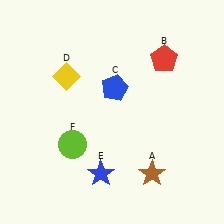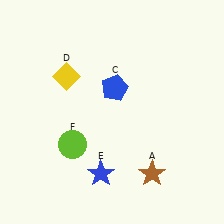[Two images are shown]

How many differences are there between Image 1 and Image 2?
There is 1 difference between the two images.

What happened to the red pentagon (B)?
The red pentagon (B) was removed in Image 2. It was in the top-right area of Image 1.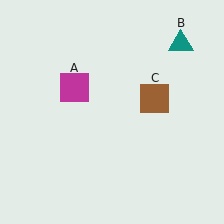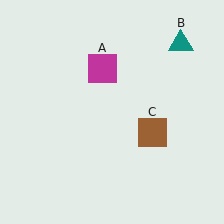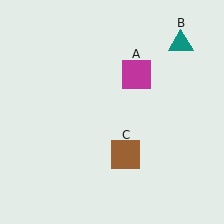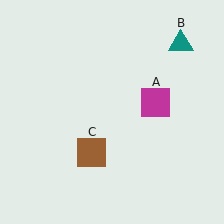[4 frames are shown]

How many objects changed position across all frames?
2 objects changed position: magenta square (object A), brown square (object C).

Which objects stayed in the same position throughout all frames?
Teal triangle (object B) remained stationary.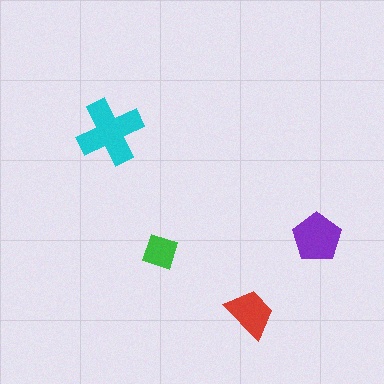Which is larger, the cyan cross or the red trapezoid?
The cyan cross.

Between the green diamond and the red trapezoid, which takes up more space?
The red trapezoid.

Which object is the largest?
The cyan cross.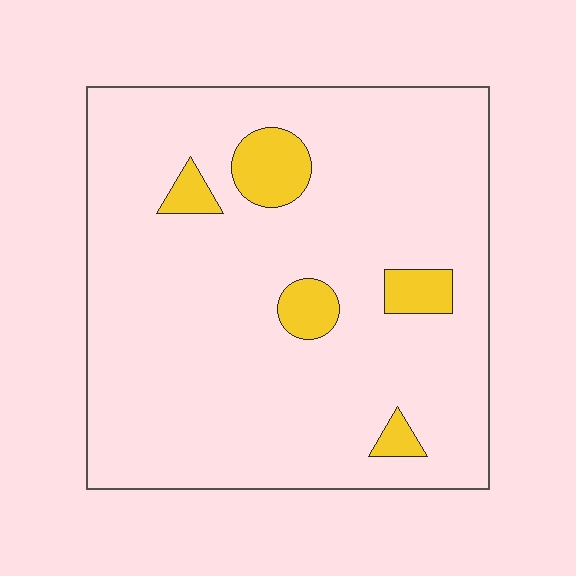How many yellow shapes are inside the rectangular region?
5.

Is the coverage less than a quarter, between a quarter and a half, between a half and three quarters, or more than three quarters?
Less than a quarter.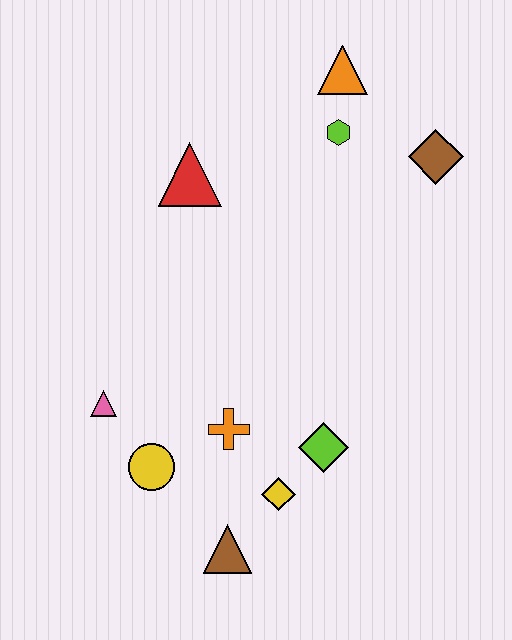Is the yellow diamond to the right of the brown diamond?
No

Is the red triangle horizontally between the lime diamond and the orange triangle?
No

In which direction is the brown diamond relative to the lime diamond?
The brown diamond is above the lime diamond.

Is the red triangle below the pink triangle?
No